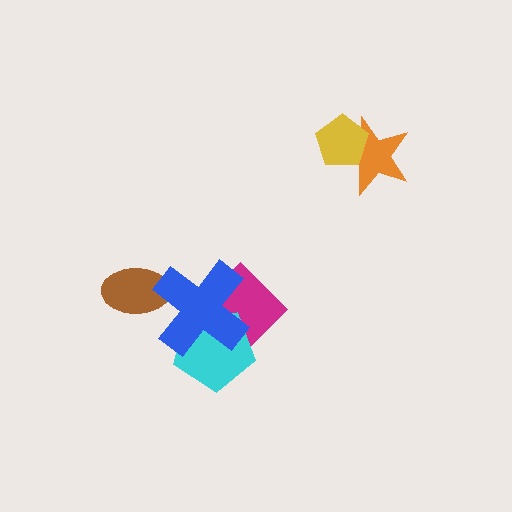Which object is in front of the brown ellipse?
The blue cross is in front of the brown ellipse.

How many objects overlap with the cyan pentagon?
2 objects overlap with the cyan pentagon.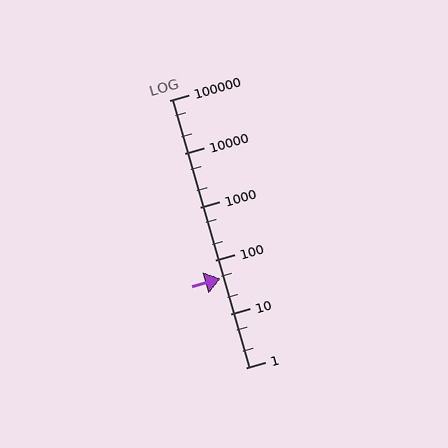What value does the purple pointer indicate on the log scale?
The pointer indicates approximately 46.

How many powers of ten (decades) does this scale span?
The scale spans 5 decades, from 1 to 100000.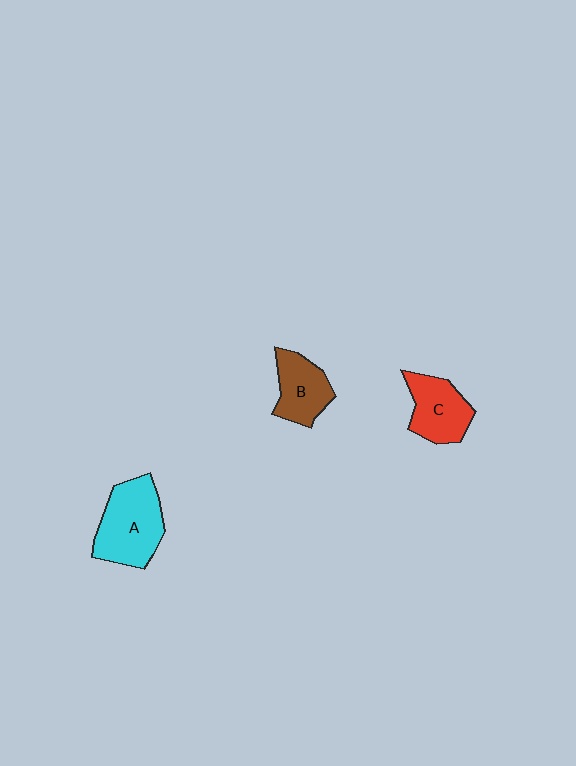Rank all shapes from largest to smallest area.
From largest to smallest: A (cyan), C (red), B (brown).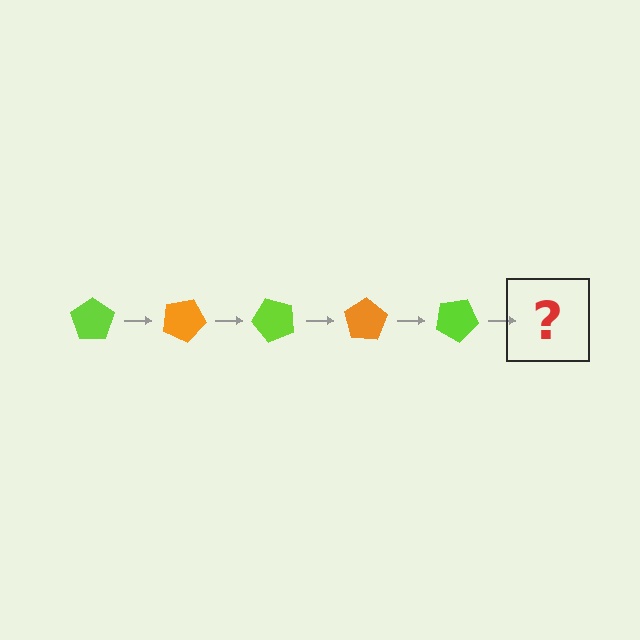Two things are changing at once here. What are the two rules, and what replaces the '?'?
The two rules are that it rotates 25 degrees each step and the color cycles through lime and orange. The '?' should be an orange pentagon, rotated 125 degrees from the start.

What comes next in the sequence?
The next element should be an orange pentagon, rotated 125 degrees from the start.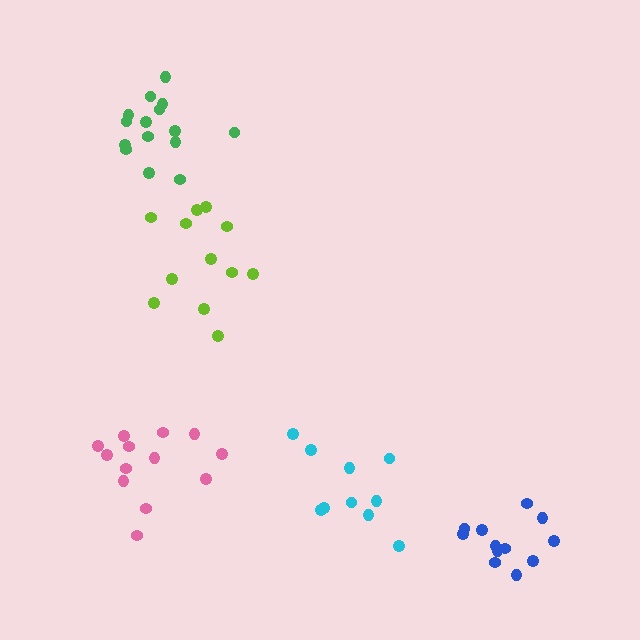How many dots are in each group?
Group 1: 10 dots, Group 2: 12 dots, Group 3: 15 dots, Group 4: 12 dots, Group 5: 13 dots (62 total).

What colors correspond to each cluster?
The clusters are colored: cyan, blue, green, lime, pink.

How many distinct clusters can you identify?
There are 5 distinct clusters.